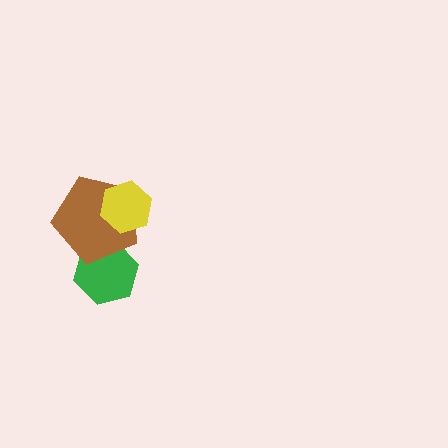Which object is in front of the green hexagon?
The brown pentagon is in front of the green hexagon.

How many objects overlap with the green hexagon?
1 object overlaps with the green hexagon.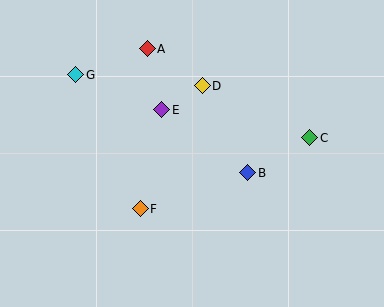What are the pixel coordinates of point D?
Point D is at (202, 86).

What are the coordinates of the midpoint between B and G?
The midpoint between B and G is at (162, 124).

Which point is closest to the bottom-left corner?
Point F is closest to the bottom-left corner.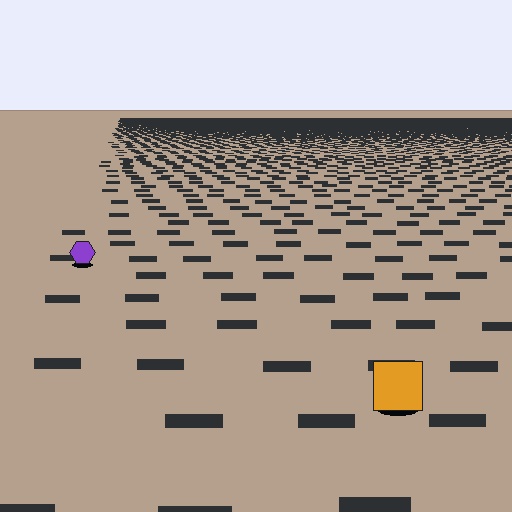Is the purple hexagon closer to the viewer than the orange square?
No. The orange square is closer — you can tell from the texture gradient: the ground texture is coarser near it.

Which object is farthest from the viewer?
The purple hexagon is farthest from the viewer. It appears smaller and the ground texture around it is denser.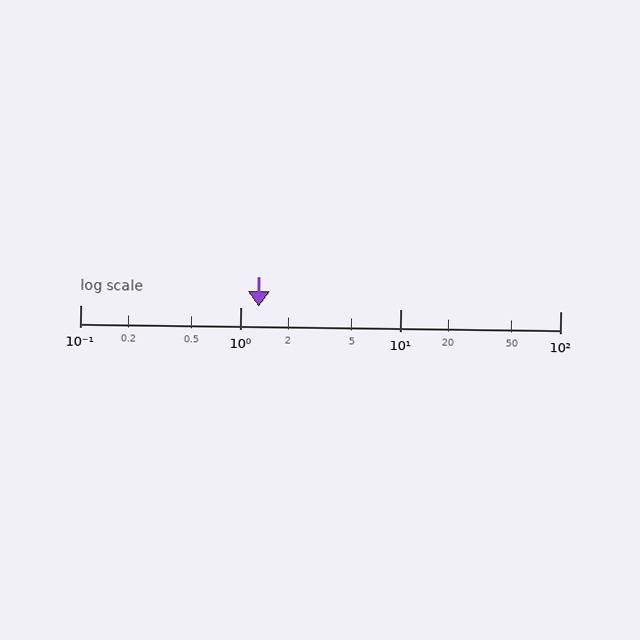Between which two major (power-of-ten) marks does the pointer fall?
The pointer is between 1 and 10.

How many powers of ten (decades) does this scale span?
The scale spans 3 decades, from 0.1 to 100.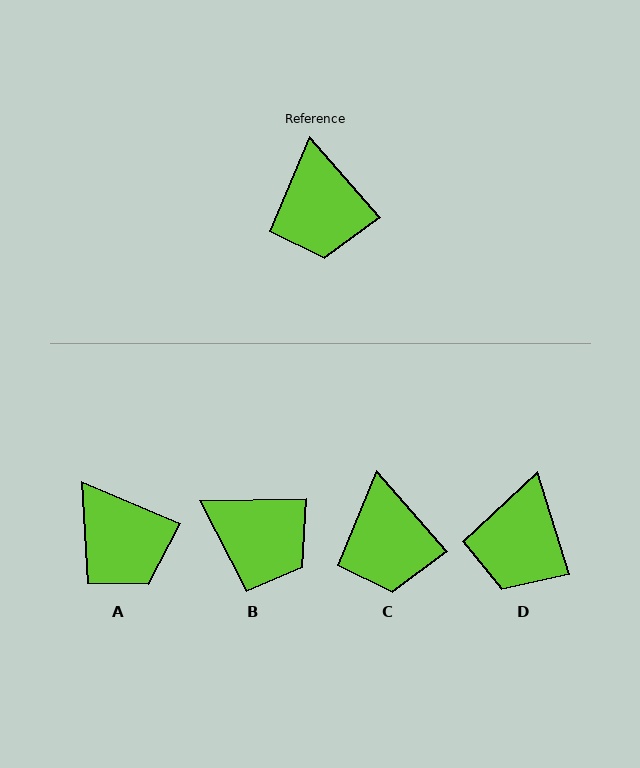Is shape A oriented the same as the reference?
No, it is off by about 26 degrees.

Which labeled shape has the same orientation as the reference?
C.